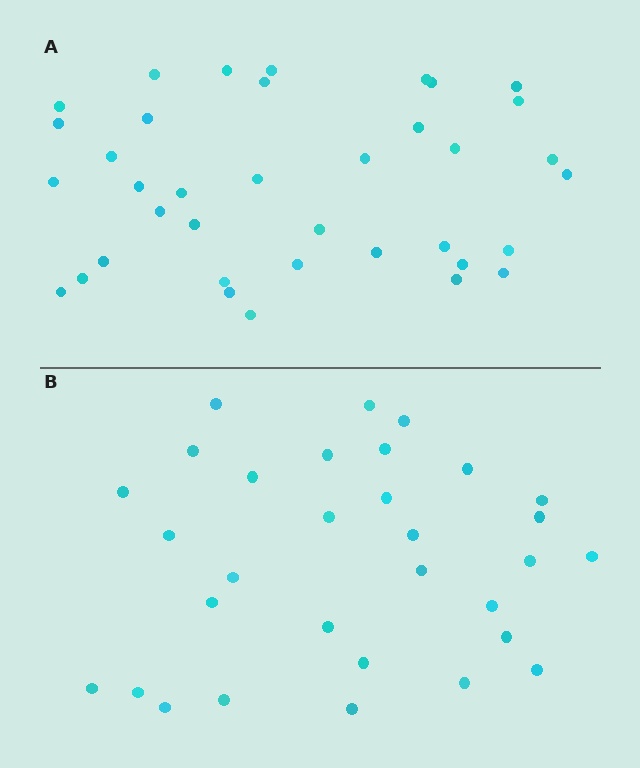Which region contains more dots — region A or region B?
Region A (the top region) has more dots.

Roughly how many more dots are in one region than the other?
Region A has about 6 more dots than region B.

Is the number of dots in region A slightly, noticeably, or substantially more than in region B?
Region A has only slightly more — the two regions are fairly close. The ratio is roughly 1.2 to 1.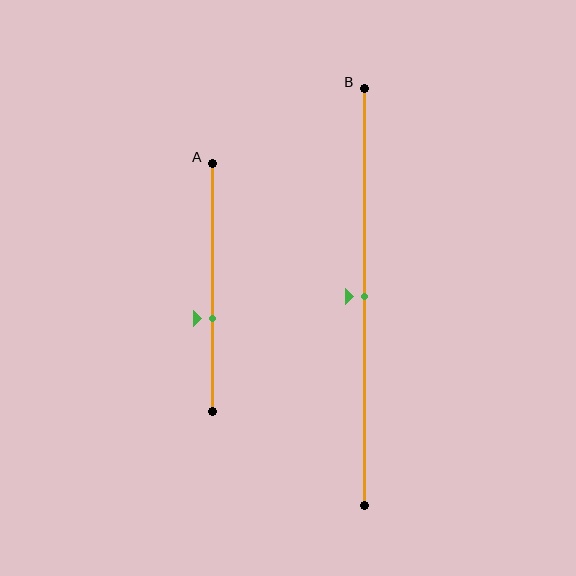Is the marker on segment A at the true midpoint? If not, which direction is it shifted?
No, the marker on segment A is shifted downward by about 12% of the segment length.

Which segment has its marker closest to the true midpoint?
Segment B has its marker closest to the true midpoint.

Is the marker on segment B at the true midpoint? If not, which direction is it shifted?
Yes, the marker on segment B is at the true midpoint.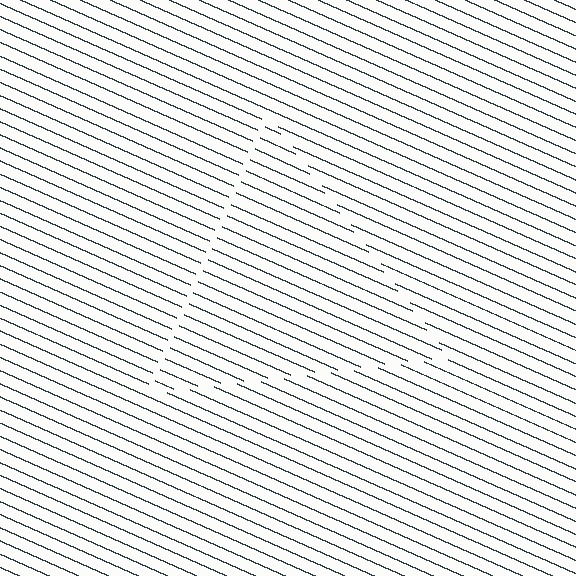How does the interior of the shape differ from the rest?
The interior of the shape contains the same grating, shifted by half a period — the contour is defined by the phase discontinuity where line-ends from the inner and outer gratings abut.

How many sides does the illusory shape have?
3 sides — the line-ends trace a triangle.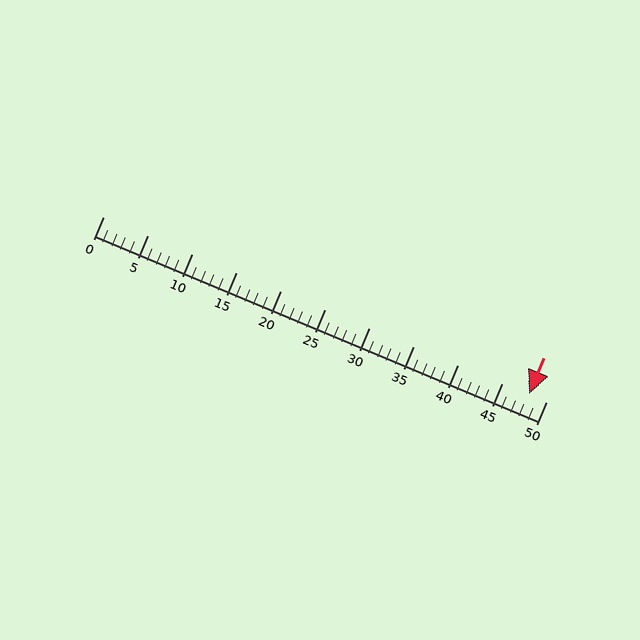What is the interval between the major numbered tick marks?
The major tick marks are spaced 5 units apart.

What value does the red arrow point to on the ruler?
The red arrow points to approximately 48.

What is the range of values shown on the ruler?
The ruler shows values from 0 to 50.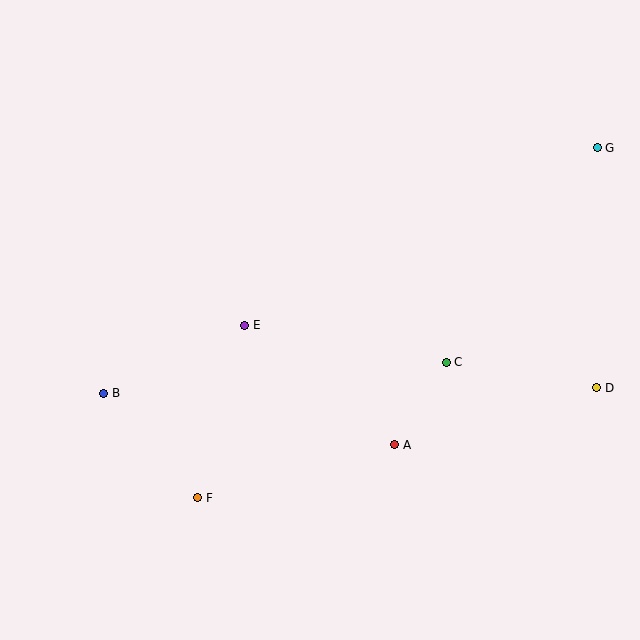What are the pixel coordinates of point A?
Point A is at (395, 445).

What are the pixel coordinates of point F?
Point F is at (198, 498).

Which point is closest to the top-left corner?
Point B is closest to the top-left corner.